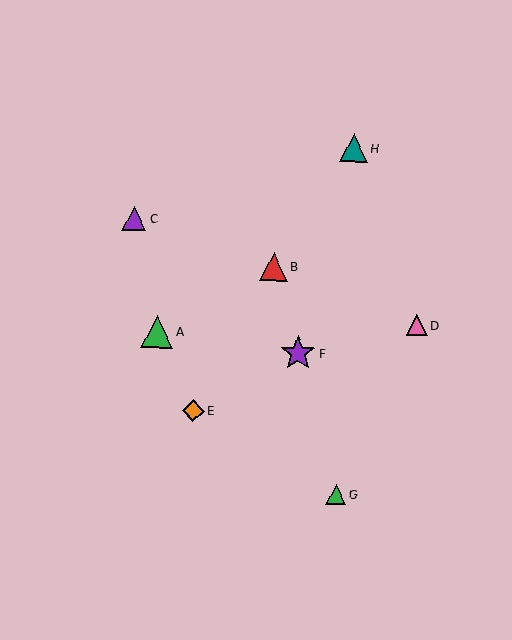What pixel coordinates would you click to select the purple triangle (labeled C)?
Click at (134, 219) to select the purple triangle C.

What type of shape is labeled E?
Shape E is an orange diamond.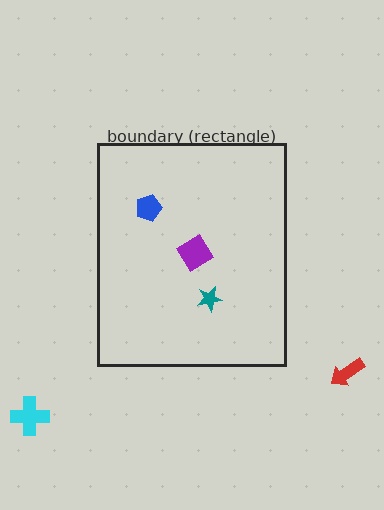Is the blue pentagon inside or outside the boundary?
Inside.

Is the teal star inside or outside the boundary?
Inside.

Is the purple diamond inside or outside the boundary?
Inside.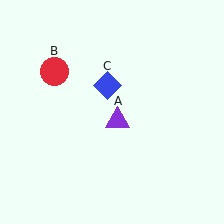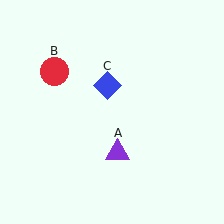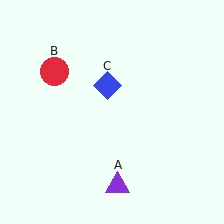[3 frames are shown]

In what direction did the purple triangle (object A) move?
The purple triangle (object A) moved down.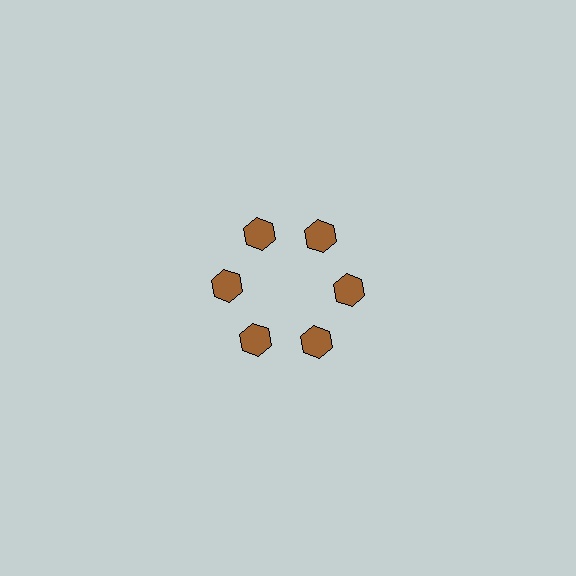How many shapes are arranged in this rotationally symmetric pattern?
There are 6 shapes, arranged in 6 groups of 1.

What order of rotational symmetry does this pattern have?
This pattern has 6-fold rotational symmetry.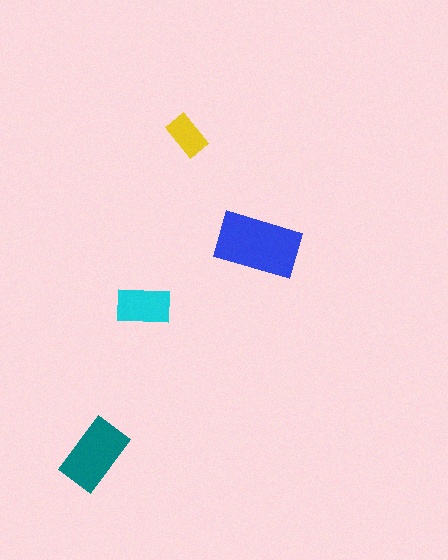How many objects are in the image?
There are 4 objects in the image.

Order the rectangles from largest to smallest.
the blue one, the teal one, the cyan one, the yellow one.